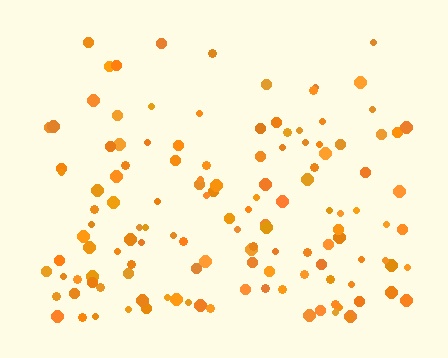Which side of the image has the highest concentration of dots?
The bottom.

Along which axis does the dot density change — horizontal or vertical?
Vertical.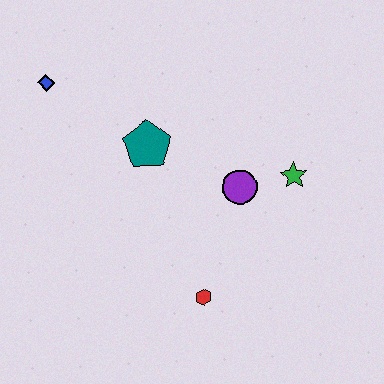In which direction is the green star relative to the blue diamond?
The green star is to the right of the blue diamond.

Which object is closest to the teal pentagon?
The purple circle is closest to the teal pentagon.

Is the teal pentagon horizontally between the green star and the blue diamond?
Yes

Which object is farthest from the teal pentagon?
The red hexagon is farthest from the teal pentagon.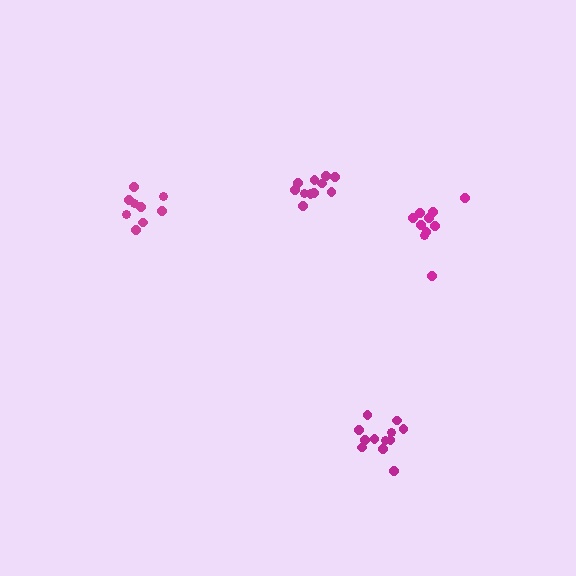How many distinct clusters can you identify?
There are 4 distinct clusters.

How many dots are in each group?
Group 1: 12 dots, Group 2: 10 dots, Group 3: 11 dots, Group 4: 9 dots (42 total).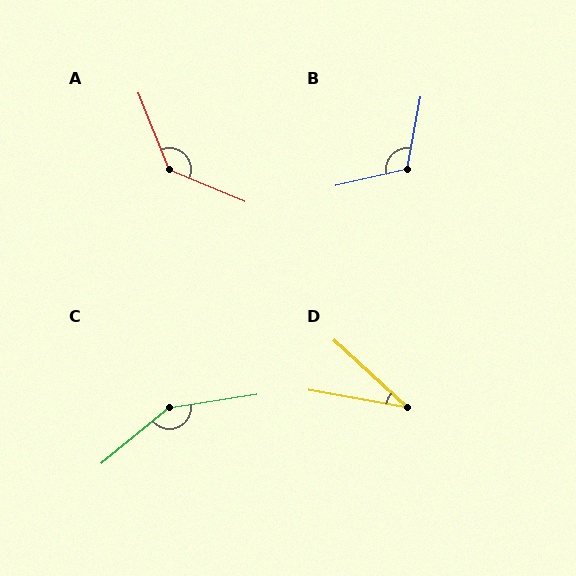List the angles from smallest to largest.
D (33°), B (114°), A (135°), C (149°).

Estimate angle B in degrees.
Approximately 114 degrees.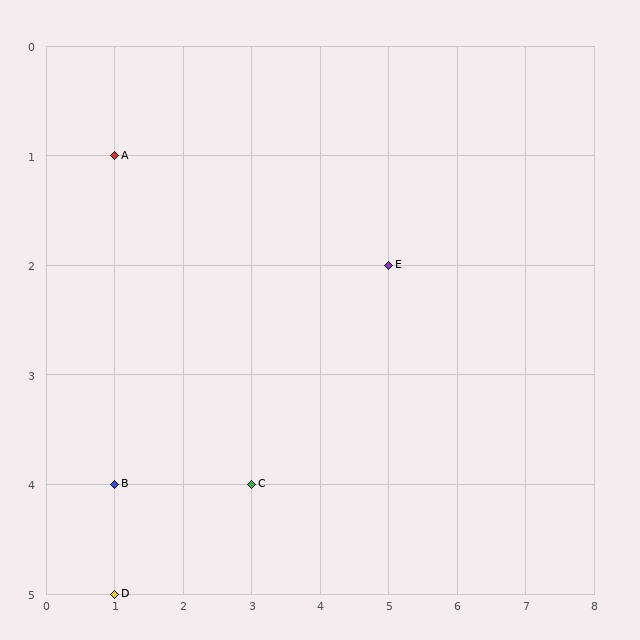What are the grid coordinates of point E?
Point E is at grid coordinates (5, 2).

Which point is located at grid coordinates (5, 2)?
Point E is at (5, 2).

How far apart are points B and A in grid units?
Points B and A are 3 rows apart.